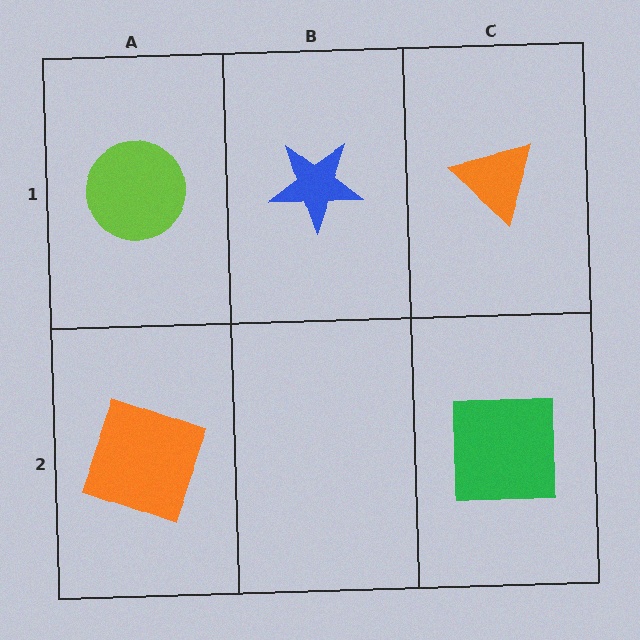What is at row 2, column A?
An orange square.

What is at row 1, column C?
An orange triangle.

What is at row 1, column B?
A blue star.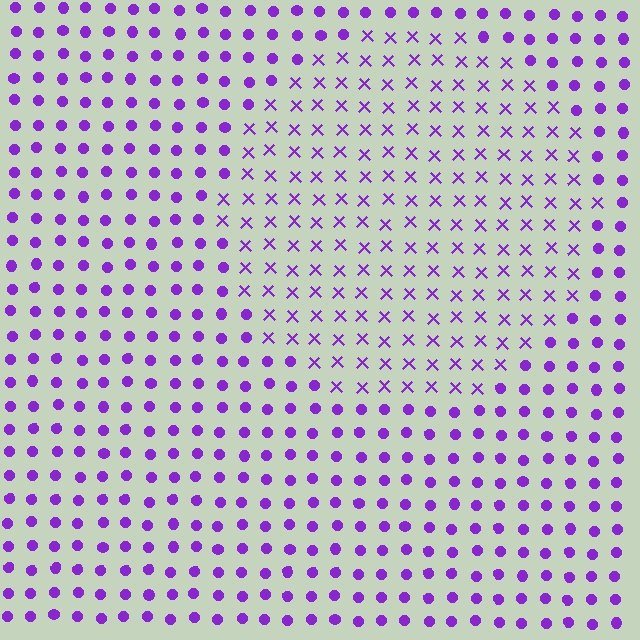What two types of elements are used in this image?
The image uses X marks inside the circle region and circles outside it.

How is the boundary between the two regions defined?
The boundary is defined by a change in element shape: X marks inside vs. circles outside. All elements share the same color and spacing.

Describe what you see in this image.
The image is filled with small purple elements arranged in a uniform grid. A circle-shaped region contains X marks, while the surrounding area contains circles. The boundary is defined purely by the change in element shape.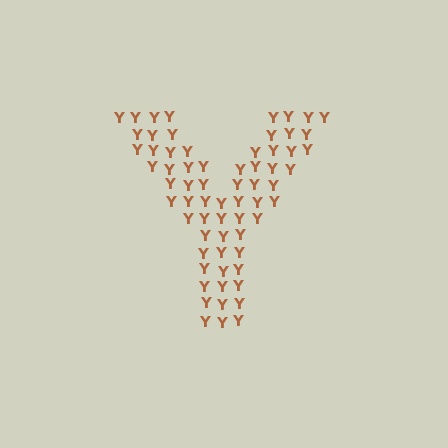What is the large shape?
The large shape is the letter Y.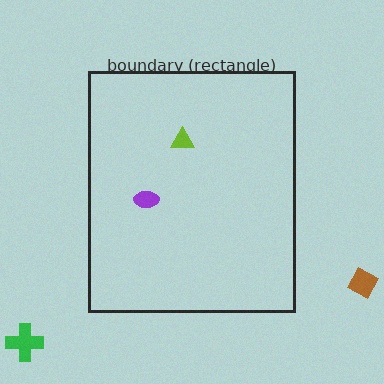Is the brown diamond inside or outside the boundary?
Outside.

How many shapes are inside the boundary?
2 inside, 2 outside.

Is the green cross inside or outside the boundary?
Outside.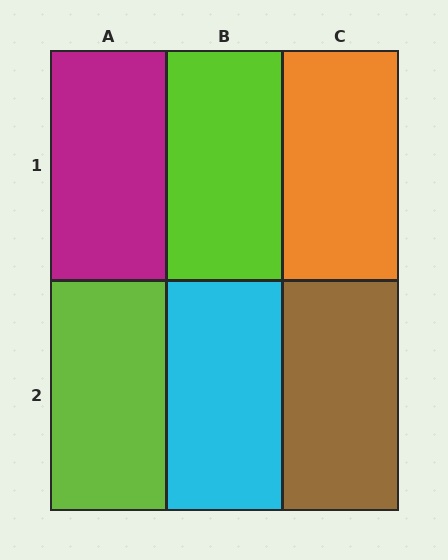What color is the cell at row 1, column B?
Lime.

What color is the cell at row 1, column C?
Orange.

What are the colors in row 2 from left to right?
Lime, cyan, brown.